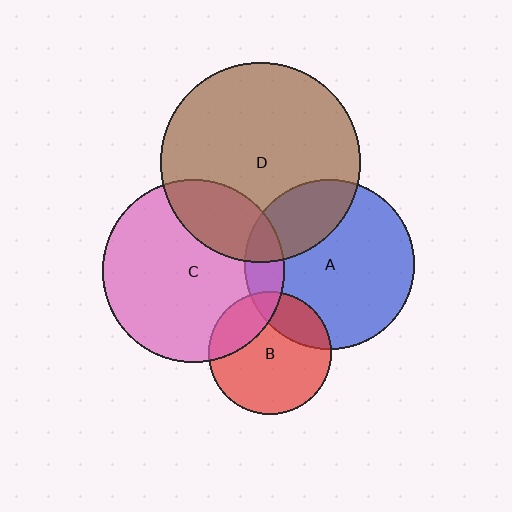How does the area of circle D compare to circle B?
Approximately 2.6 times.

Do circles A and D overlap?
Yes.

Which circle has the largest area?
Circle D (brown).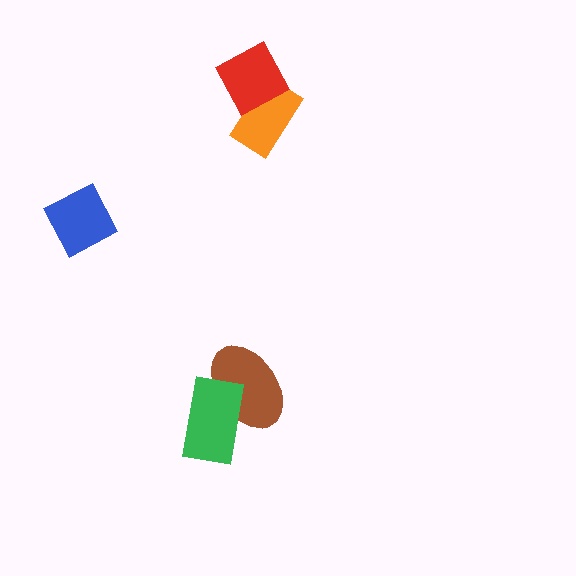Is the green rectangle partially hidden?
No, no other shape covers it.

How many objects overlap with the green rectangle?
1 object overlaps with the green rectangle.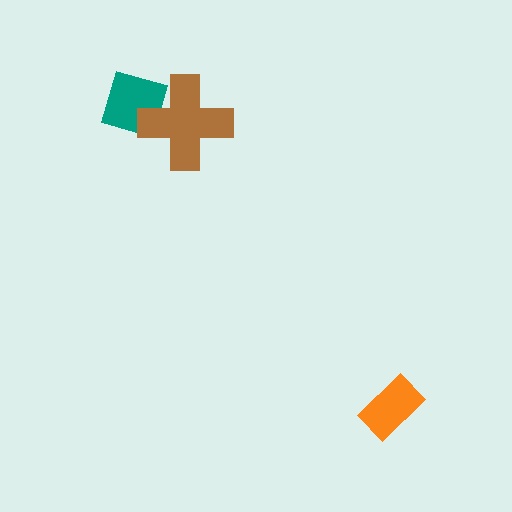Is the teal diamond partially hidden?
Yes, it is partially covered by another shape.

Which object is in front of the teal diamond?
The brown cross is in front of the teal diamond.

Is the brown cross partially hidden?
No, no other shape covers it.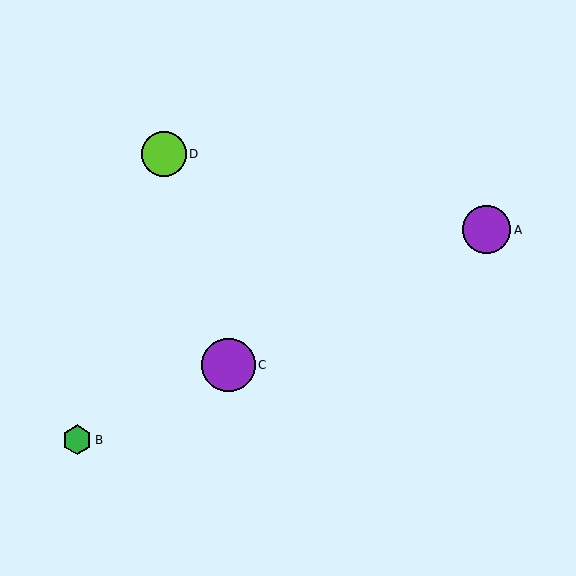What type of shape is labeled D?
Shape D is a lime circle.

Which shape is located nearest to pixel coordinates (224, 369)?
The purple circle (labeled C) at (229, 365) is nearest to that location.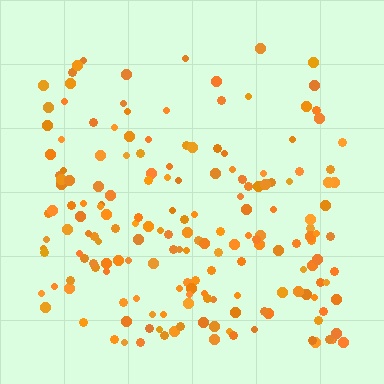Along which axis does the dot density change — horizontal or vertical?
Vertical.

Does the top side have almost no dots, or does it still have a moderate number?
Still a moderate number, just noticeably fewer than the bottom.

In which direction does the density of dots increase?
From top to bottom, with the bottom side densest.